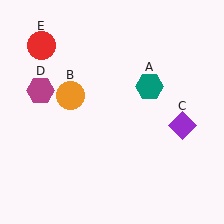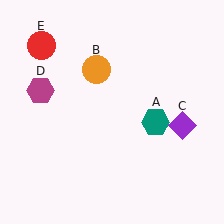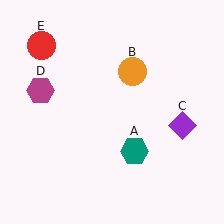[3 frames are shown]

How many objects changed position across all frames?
2 objects changed position: teal hexagon (object A), orange circle (object B).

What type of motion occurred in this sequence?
The teal hexagon (object A), orange circle (object B) rotated clockwise around the center of the scene.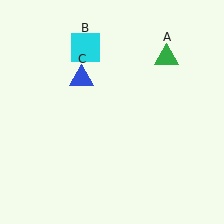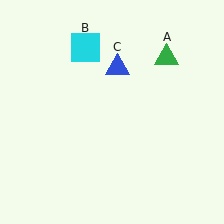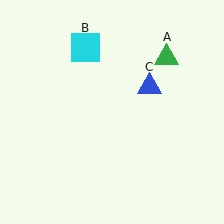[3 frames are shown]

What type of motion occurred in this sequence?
The blue triangle (object C) rotated clockwise around the center of the scene.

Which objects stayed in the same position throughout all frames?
Green triangle (object A) and cyan square (object B) remained stationary.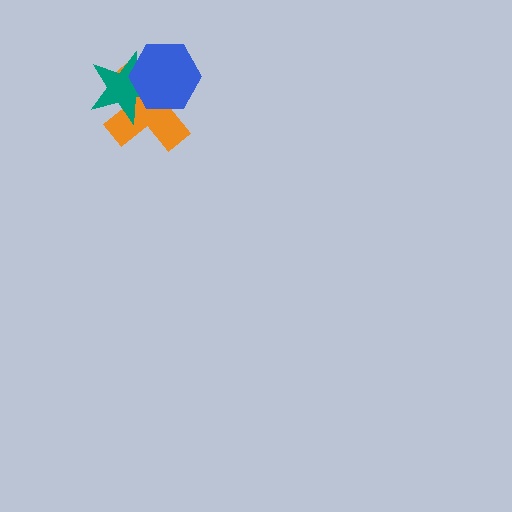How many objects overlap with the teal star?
2 objects overlap with the teal star.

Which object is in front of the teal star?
The blue hexagon is in front of the teal star.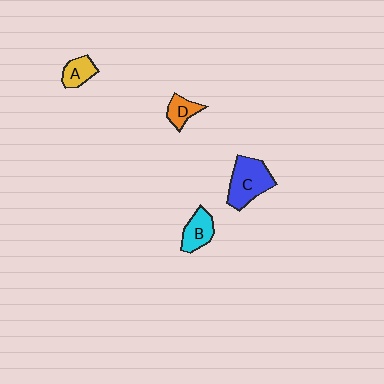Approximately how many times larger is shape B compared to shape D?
Approximately 1.4 times.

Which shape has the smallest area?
Shape D (orange).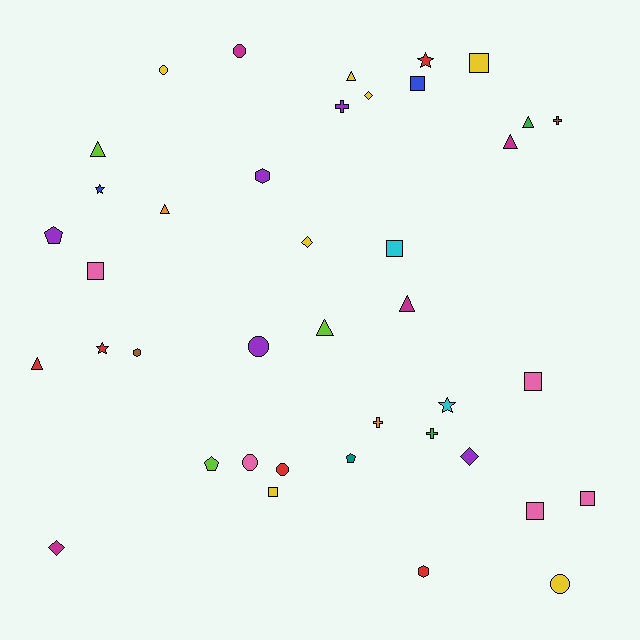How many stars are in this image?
There are 4 stars.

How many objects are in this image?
There are 40 objects.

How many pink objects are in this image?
There are 5 pink objects.